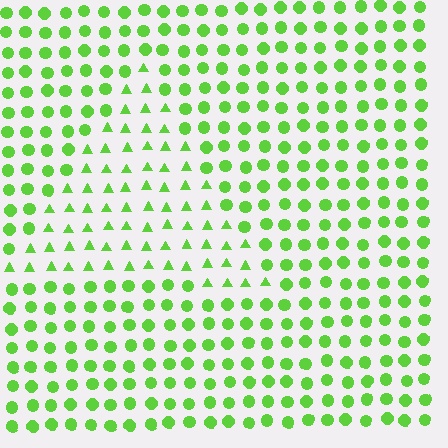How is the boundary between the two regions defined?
The boundary is defined by a change in element shape: triangles inside vs. circles outside. All elements share the same color and spacing.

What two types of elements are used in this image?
The image uses triangles inside the triangle region and circles outside it.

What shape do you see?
I see a triangle.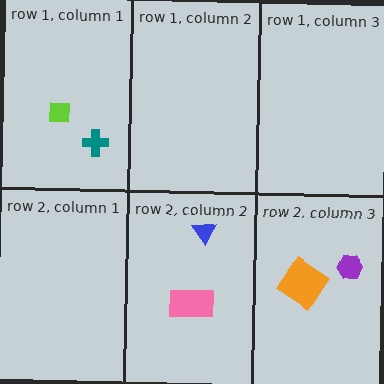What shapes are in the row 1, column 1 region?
The lime square, the teal cross.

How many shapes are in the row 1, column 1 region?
2.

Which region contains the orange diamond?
The row 2, column 3 region.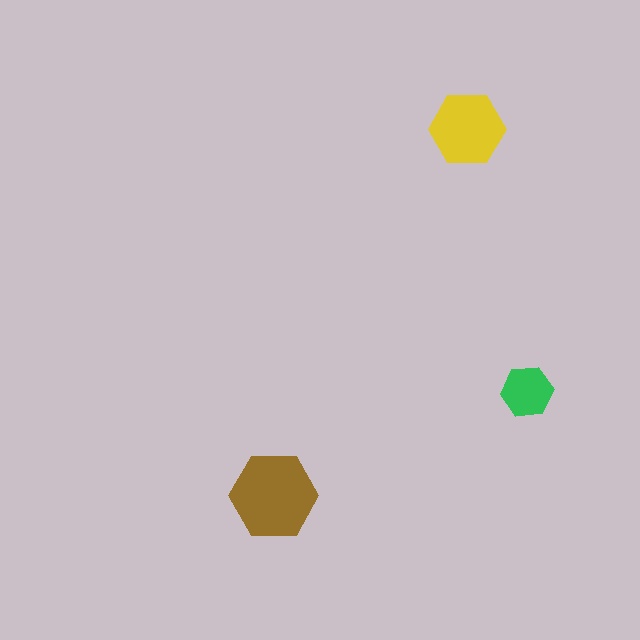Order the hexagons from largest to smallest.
the brown one, the yellow one, the green one.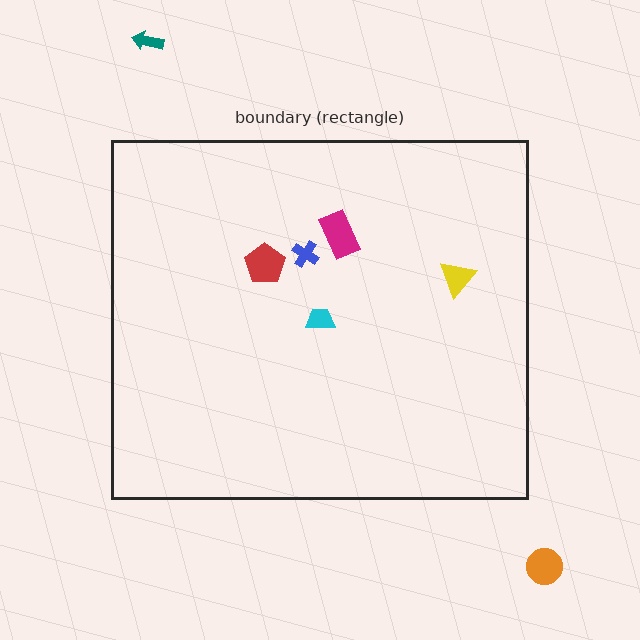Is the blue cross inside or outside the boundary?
Inside.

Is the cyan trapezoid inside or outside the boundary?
Inside.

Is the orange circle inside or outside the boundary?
Outside.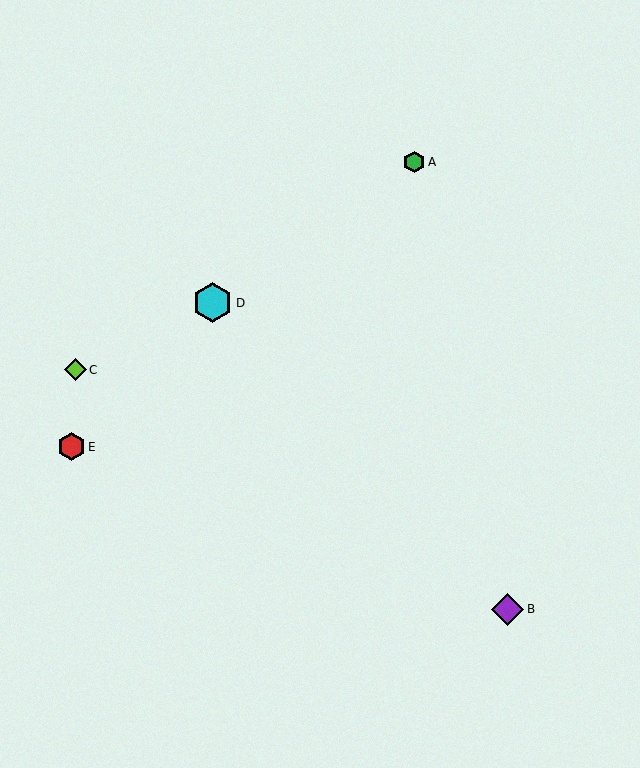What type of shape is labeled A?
Shape A is a green hexagon.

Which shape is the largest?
The cyan hexagon (labeled D) is the largest.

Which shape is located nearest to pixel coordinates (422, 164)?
The green hexagon (labeled A) at (414, 162) is nearest to that location.